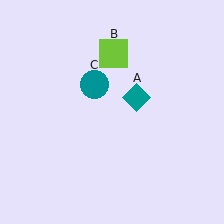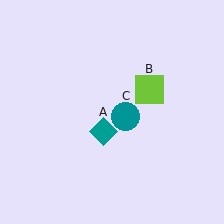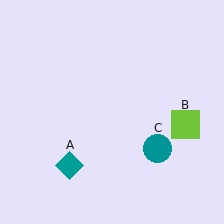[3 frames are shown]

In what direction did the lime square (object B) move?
The lime square (object B) moved down and to the right.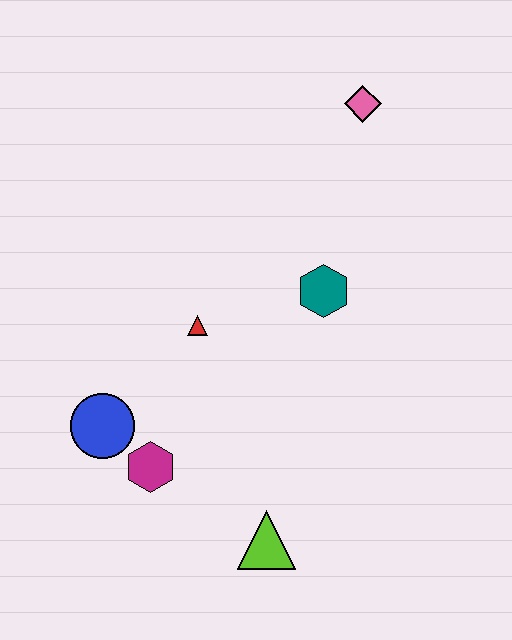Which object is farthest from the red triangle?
The pink diamond is farthest from the red triangle.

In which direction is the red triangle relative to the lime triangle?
The red triangle is above the lime triangle.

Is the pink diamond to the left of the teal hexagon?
No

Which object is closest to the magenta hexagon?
The blue circle is closest to the magenta hexagon.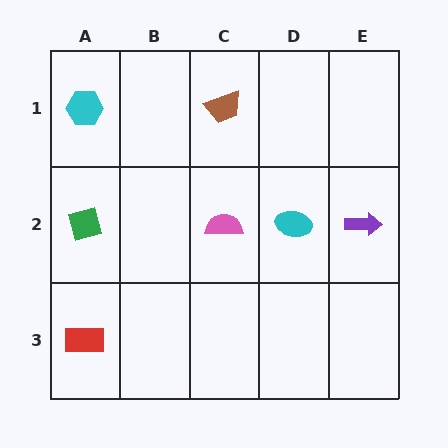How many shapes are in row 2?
4 shapes.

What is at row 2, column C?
A pink semicircle.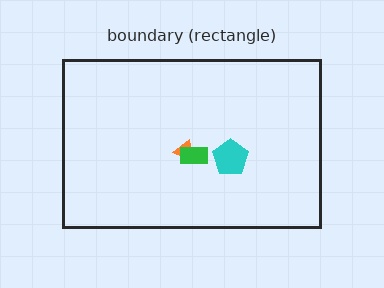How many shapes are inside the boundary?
3 inside, 0 outside.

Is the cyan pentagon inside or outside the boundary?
Inside.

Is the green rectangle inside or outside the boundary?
Inside.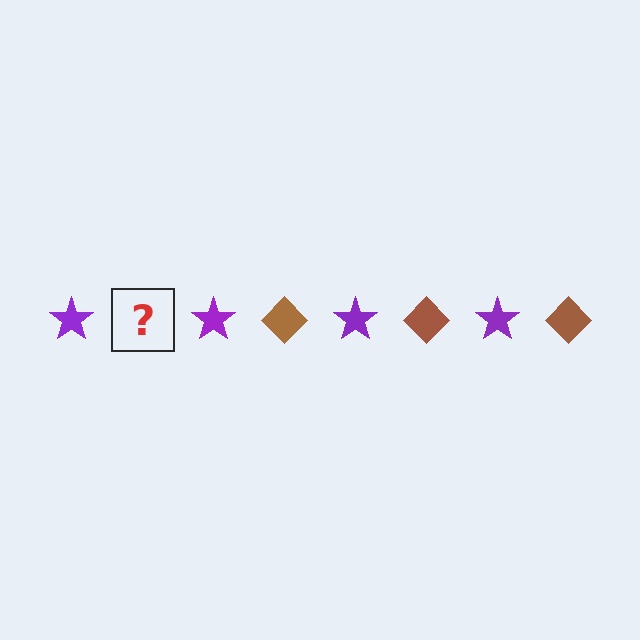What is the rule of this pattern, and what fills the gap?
The rule is that the pattern alternates between purple star and brown diamond. The gap should be filled with a brown diamond.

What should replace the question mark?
The question mark should be replaced with a brown diamond.